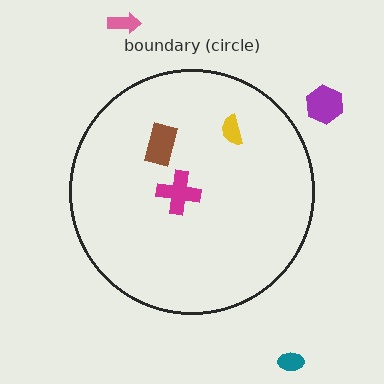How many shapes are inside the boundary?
3 inside, 3 outside.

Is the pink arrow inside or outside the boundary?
Outside.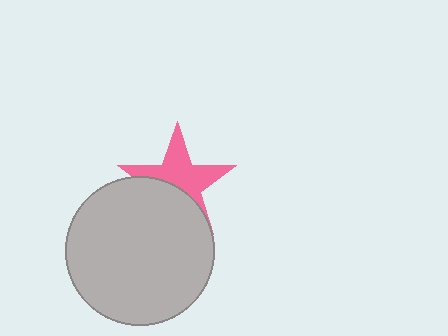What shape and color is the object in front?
The object in front is a light gray circle.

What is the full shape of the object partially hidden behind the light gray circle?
The partially hidden object is a pink star.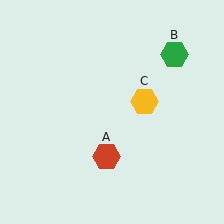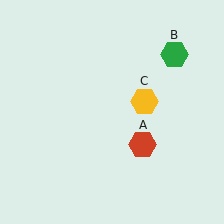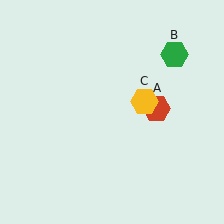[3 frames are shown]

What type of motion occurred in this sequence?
The red hexagon (object A) rotated counterclockwise around the center of the scene.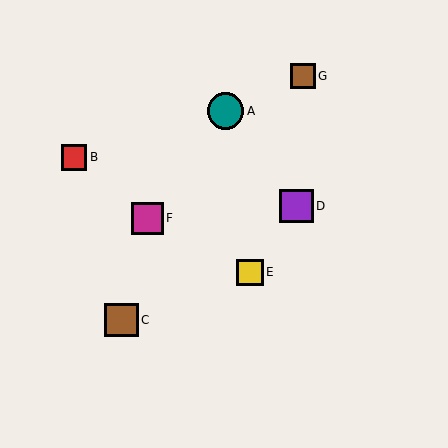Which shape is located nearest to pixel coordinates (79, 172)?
The red square (labeled B) at (74, 157) is nearest to that location.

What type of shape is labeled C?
Shape C is a brown square.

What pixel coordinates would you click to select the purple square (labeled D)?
Click at (297, 206) to select the purple square D.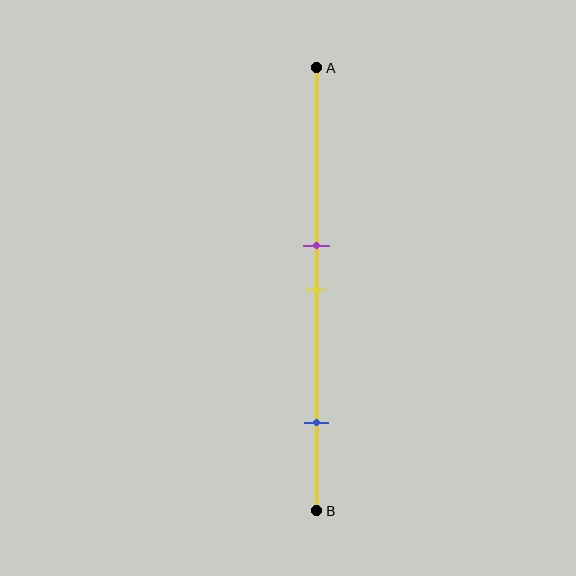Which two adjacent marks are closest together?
The purple and yellow marks are the closest adjacent pair.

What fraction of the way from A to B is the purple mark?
The purple mark is approximately 40% (0.4) of the way from A to B.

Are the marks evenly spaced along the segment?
No, the marks are not evenly spaced.